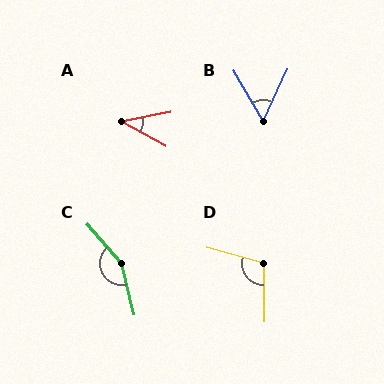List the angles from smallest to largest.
A (40°), B (55°), D (106°), C (153°).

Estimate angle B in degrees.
Approximately 55 degrees.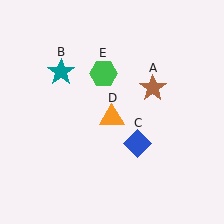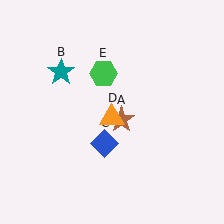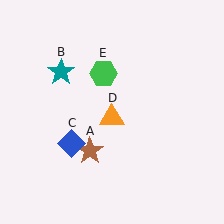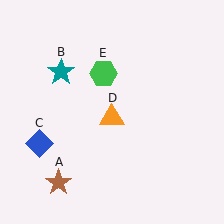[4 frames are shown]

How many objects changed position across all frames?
2 objects changed position: brown star (object A), blue diamond (object C).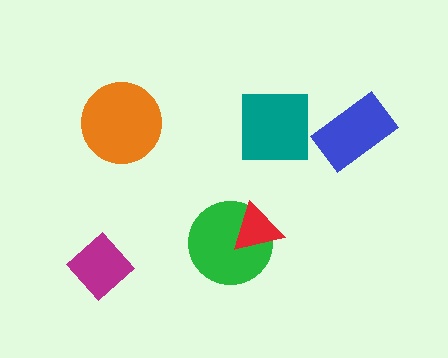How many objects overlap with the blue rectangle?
0 objects overlap with the blue rectangle.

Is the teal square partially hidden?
No, no other shape covers it.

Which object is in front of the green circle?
The red triangle is in front of the green circle.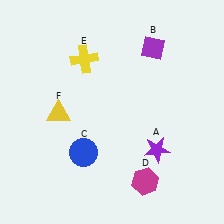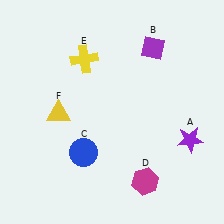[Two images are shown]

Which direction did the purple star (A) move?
The purple star (A) moved right.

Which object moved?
The purple star (A) moved right.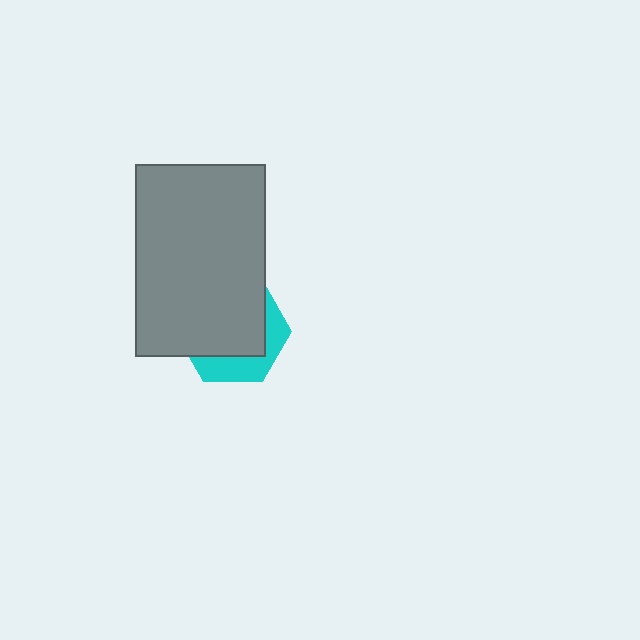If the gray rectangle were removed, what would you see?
You would see the complete cyan hexagon.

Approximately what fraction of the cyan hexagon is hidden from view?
Roughly 68% of the cyan hexagon is hidden behind the gray rectangle.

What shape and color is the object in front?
The object in front is a gray rectangle.